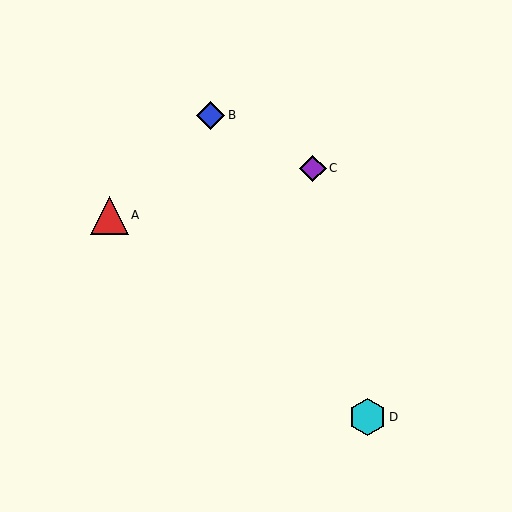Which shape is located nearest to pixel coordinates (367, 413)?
The cyan hexagon (labeled D) at (367, 417) is nearest to that location.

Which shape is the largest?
The red triangle (labeled A) is the largest.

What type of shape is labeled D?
Shape D is a cyan hexagon.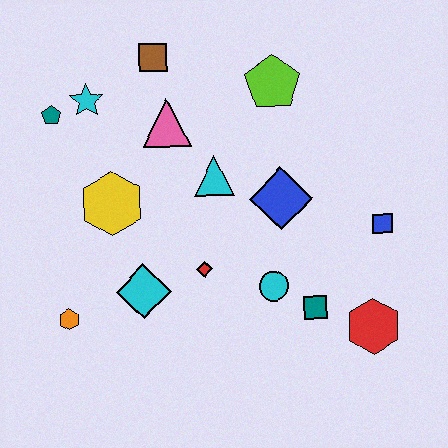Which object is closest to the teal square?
The cyan circle is closest to the teal square.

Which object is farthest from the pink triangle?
The red hexagon is farthest from the pink triangle.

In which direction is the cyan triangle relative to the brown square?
The cyan triangle is below the brown square.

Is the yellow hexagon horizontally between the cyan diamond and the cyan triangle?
No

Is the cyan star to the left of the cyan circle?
Yes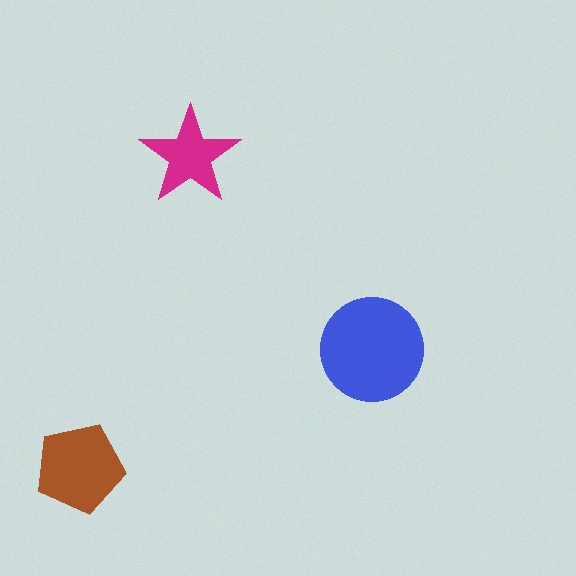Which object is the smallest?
The magenta star.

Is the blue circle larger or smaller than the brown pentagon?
Larger.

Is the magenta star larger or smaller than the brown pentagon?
Smaller.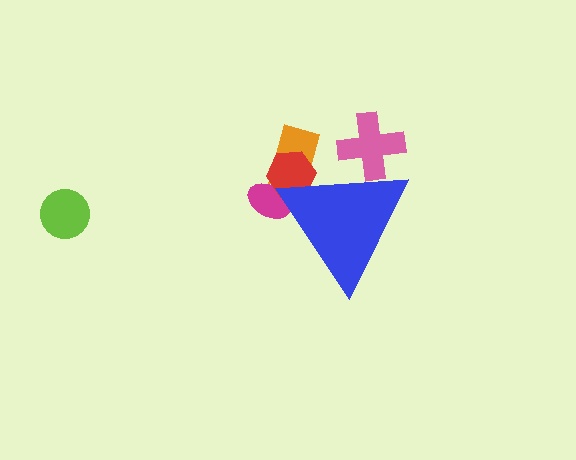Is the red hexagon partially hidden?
Yes, the red hexagon is partially hidden behind the blue triangle.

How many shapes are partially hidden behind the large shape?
4 shapes are partially hidden.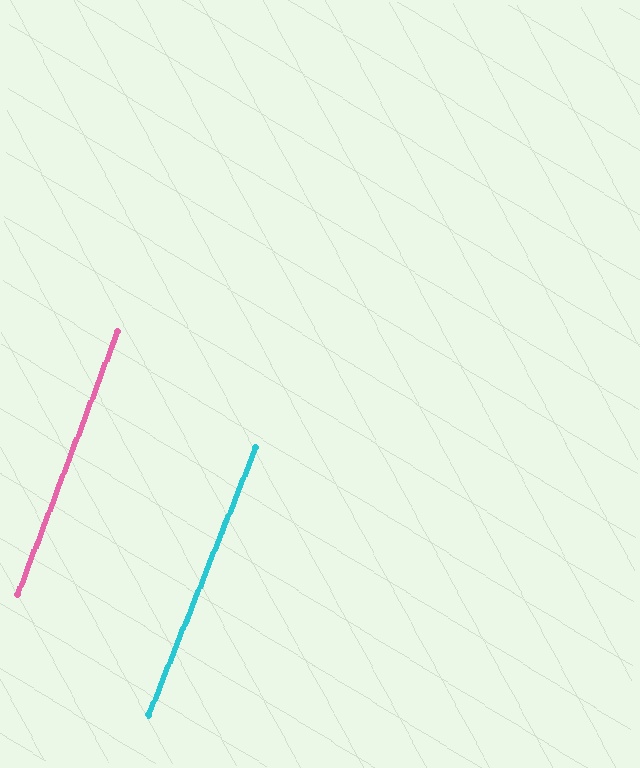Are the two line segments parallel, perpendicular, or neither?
Parallel — their directions differ by only 1.2°.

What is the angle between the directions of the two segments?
Approximately 1 degree.